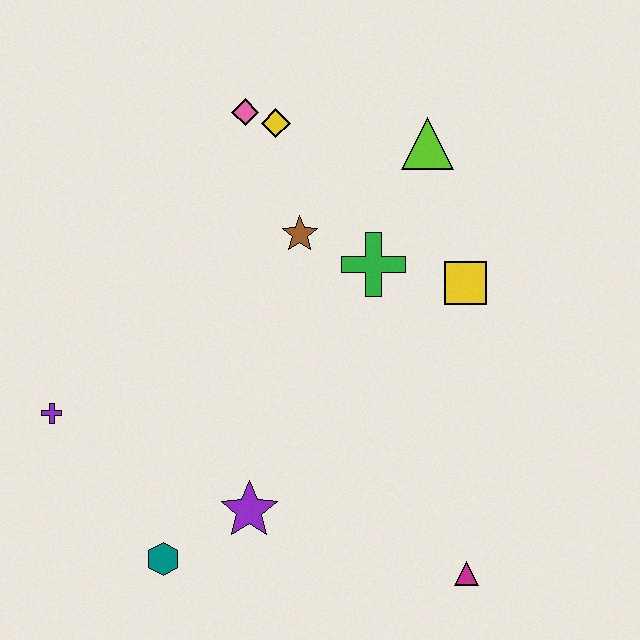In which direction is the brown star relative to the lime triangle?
The brown star is to the left of the lime triangle.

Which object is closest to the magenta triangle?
The purple star is closest to the magenta triangle.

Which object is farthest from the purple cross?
The lime triangle is farthest from the purple cross.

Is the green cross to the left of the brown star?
No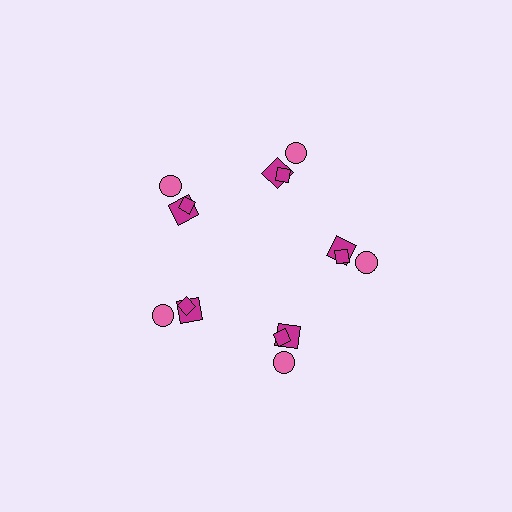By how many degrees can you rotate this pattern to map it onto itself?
The pattern maps onto itself every 72 degrees of rotation.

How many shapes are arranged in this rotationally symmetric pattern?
There are 15 shapes, arranged in 5 groups of 3.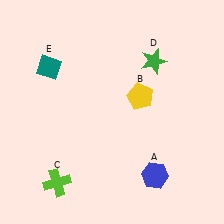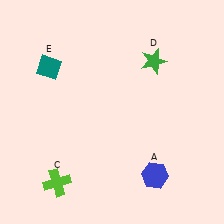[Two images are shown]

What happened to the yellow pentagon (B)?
The yellow pentagon (B) was removed in Image 2. It was in the top-right area of Image 1.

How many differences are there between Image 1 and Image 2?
There is 1 difference between the two images.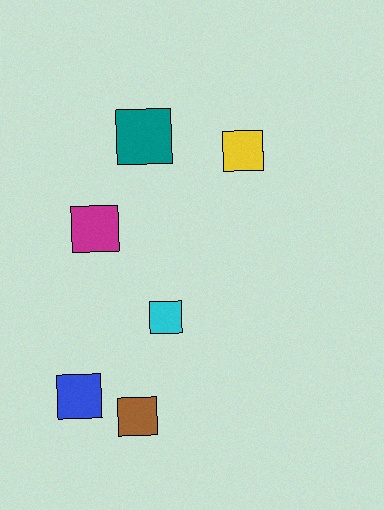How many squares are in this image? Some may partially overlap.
There are 6 squares.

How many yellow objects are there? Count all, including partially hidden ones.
There is 1 yellow object.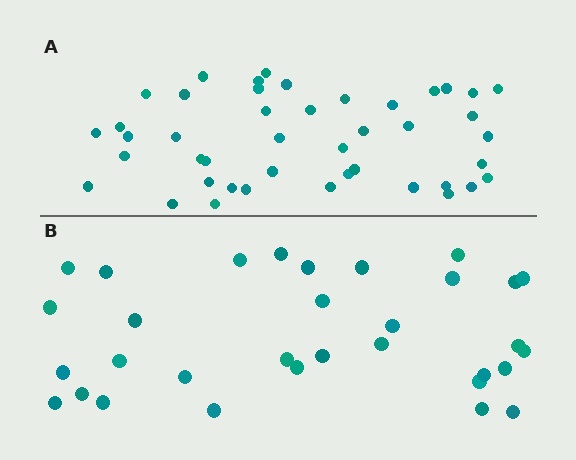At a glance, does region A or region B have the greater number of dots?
Region A (the top region) has more dots.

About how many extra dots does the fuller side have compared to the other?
Region A has roughly 12 or so more dots than region B.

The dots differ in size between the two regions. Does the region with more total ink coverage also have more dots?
No. Region B has more total ink coverage because its dots are larger, but region A actually contains more individual dots. Total area can be misleading — the number of items is what matters here.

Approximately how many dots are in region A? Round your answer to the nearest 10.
About 40 dots. (The exact count is 44, which rounds to 40.)